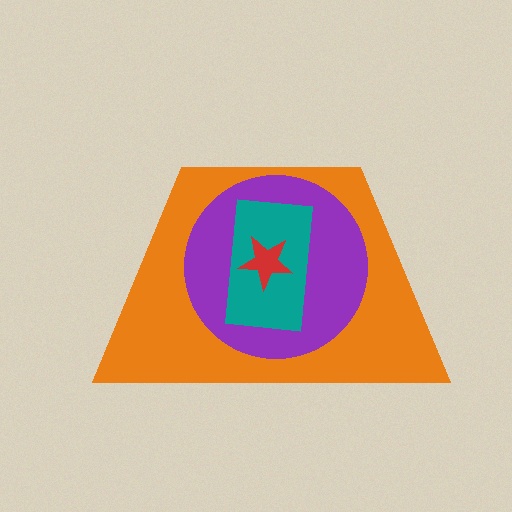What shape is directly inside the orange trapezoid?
The purple circle.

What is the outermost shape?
The orange trapezoid.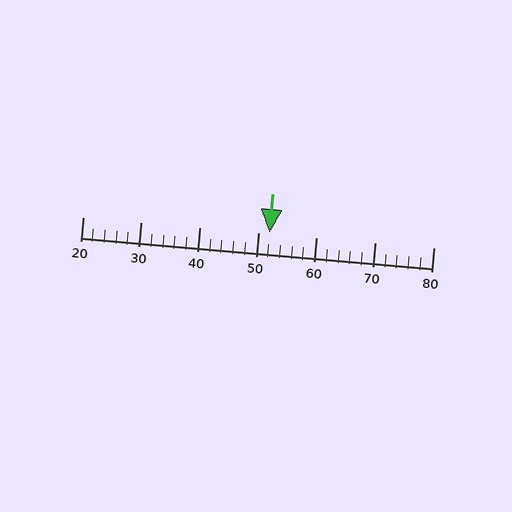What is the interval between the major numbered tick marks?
The major tick marks are spaced 10 units apart.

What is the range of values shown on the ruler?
The ruler shows values from 20 to 80.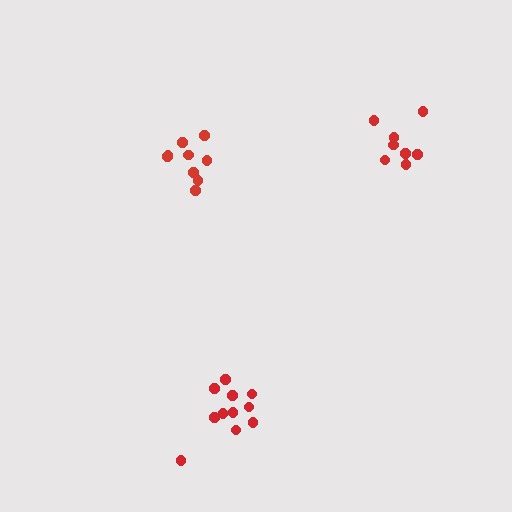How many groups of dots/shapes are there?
There are 3 groups.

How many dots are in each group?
Group 1: 11 dots, Group 2: 8 dots, Group 3: 9 dots (28 total).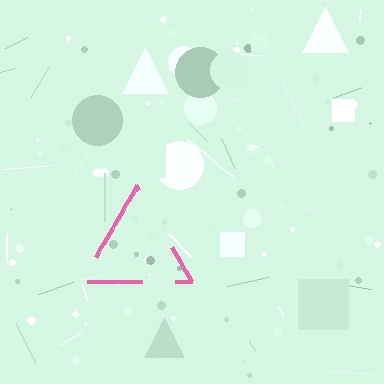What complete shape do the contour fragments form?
The contour fragments form a triangle.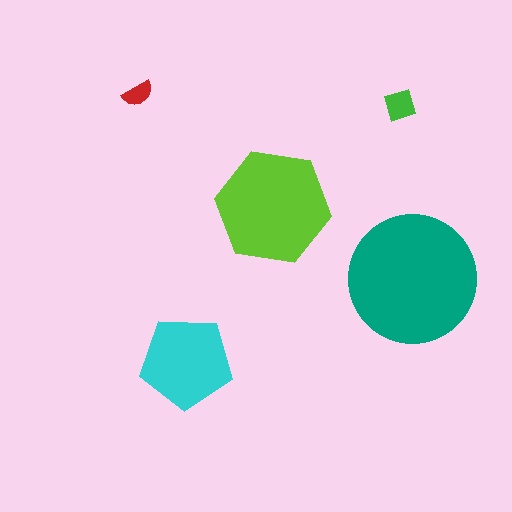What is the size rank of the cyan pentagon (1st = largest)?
3rd.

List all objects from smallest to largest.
The red semicircle, the green diamond, the cyan pentagon, the lime hexagon, the teal circle.